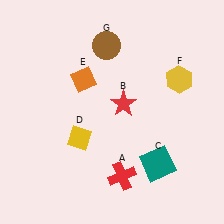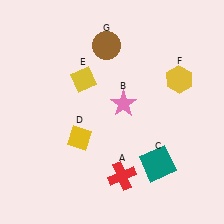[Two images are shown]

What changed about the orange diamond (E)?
In Image 1, E is orange. In Image 2, it changed to yellow.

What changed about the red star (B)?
In Image 1, B is red. In Image 2, it changed to pink.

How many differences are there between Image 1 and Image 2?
There are 2 differences between the two images.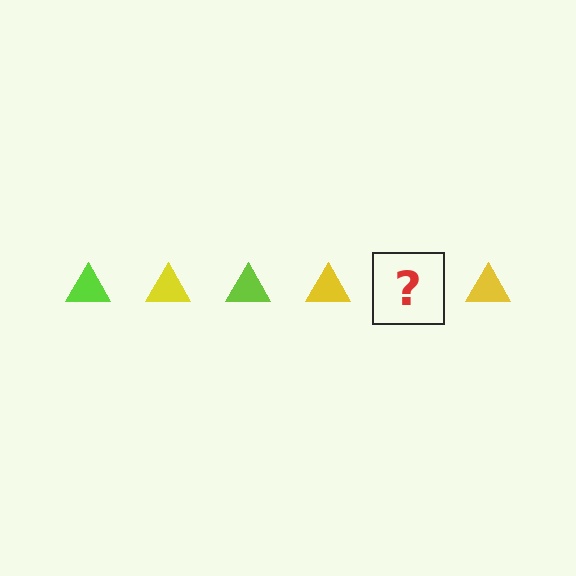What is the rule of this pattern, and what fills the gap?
The rule is that the pattern cycles through lime, yellow triangles. The gap should be filled with a lime triangle.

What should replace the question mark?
The question mark should be replaced with a lime triangle.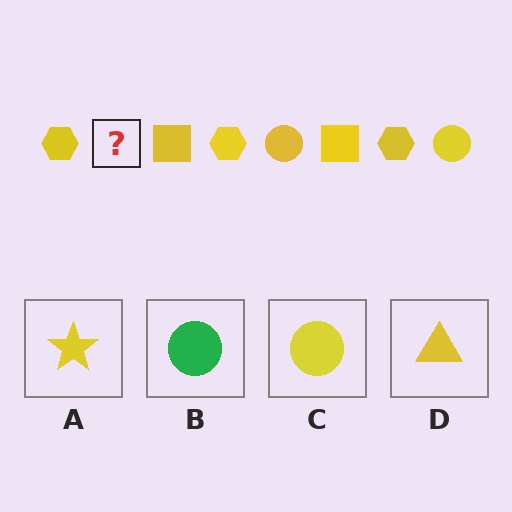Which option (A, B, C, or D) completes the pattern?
C.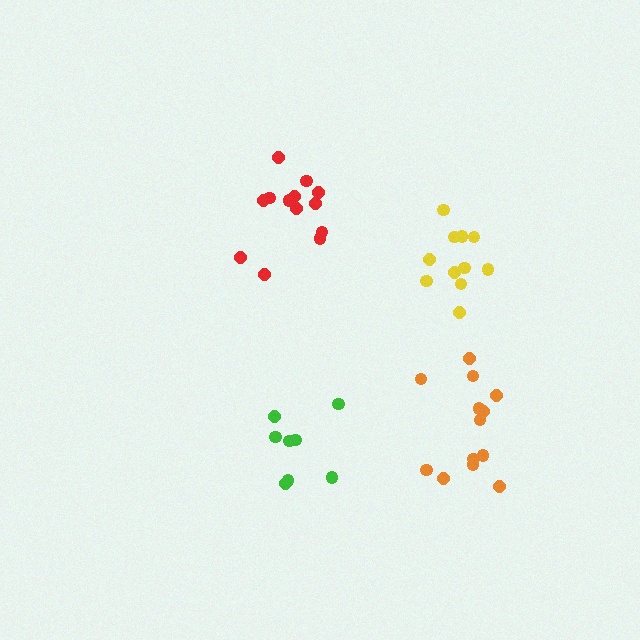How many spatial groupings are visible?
There are 4 spatial groupings.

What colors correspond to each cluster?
The clusters are colored: green, red, orange, yellow.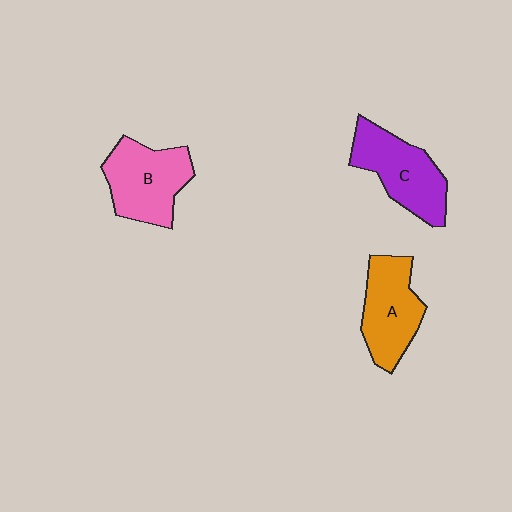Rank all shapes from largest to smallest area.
From largest to smallest: B (pink), C (purple), A (orange).